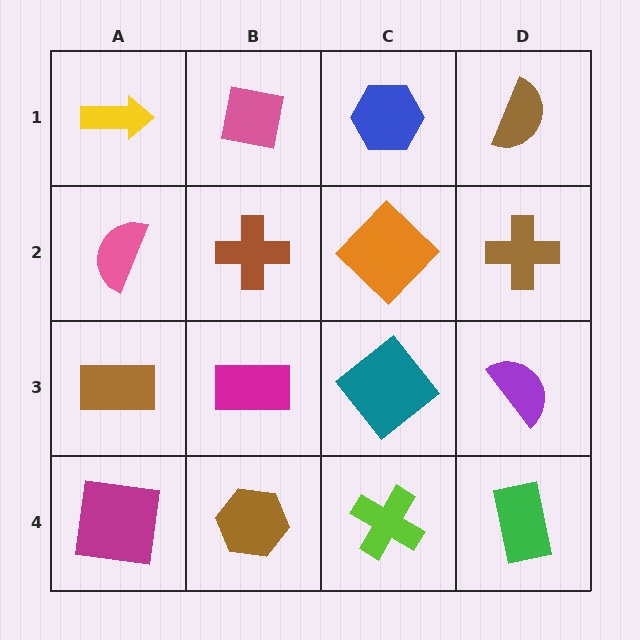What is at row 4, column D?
A green rectangle.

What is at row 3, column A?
A brown rectangle.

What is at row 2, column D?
A brown cross.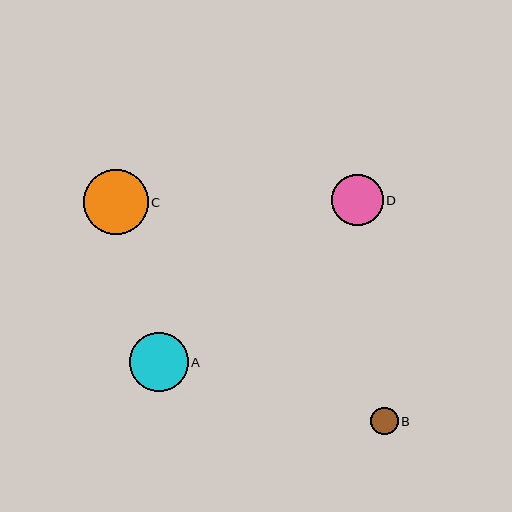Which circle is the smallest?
Circle B is the smallest with a size of approximately 28 pixels.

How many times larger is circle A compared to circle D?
Circle A is approximately 1.1 times the size of circle D.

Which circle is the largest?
Circle C is the largest with a size of approximately 65 pixels.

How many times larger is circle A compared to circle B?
Circle A is approximately 2.1 times the size of circle B.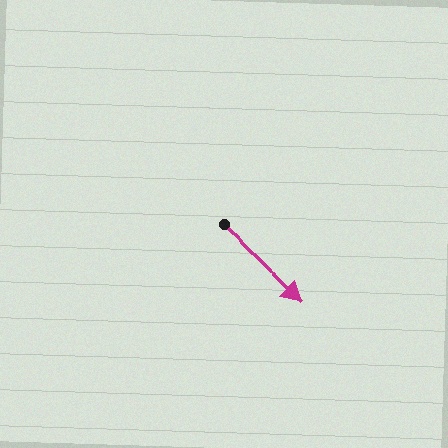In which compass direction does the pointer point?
Southeast.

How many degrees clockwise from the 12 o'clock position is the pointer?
Approximately 134 degrees.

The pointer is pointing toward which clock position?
Roughly 4 o'clock.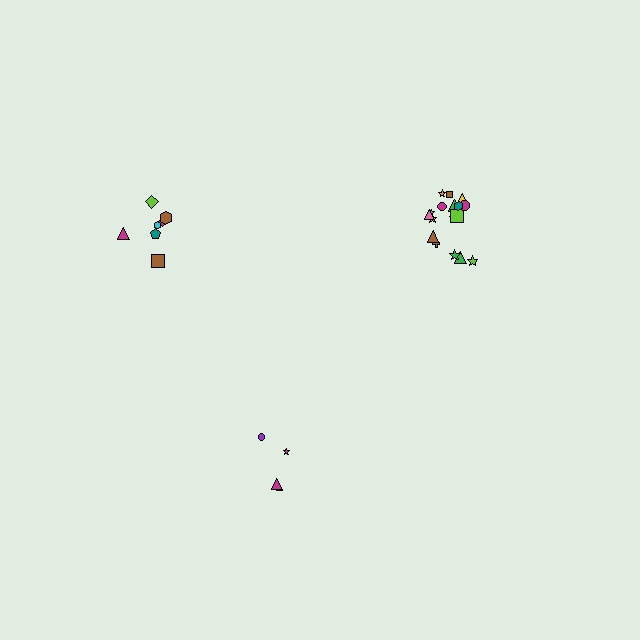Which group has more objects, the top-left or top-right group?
The top-right group.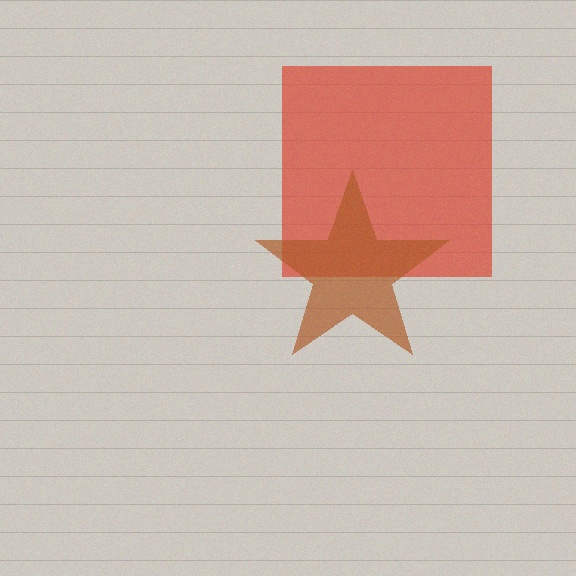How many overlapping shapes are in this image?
There are 2 overlapping shapes in the image.